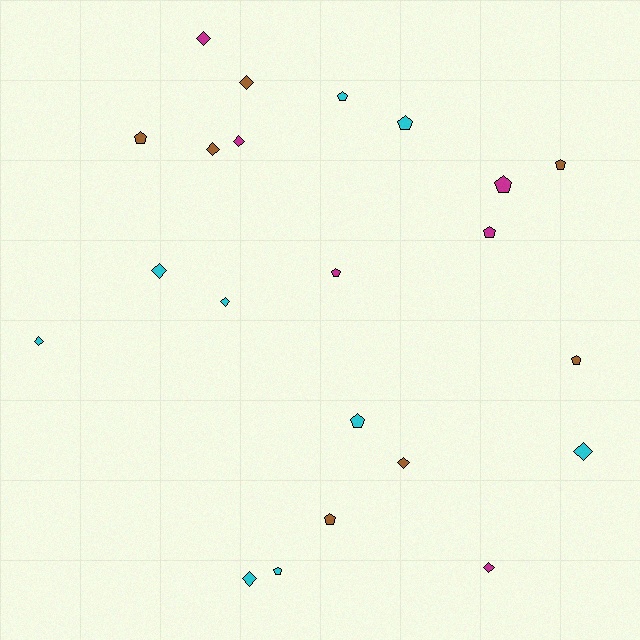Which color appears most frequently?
Cyan, with 9 objects.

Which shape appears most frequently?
Diamond, with 11 objects.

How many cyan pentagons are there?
There are 4 cyan pentagons.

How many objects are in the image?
There are 22 objects.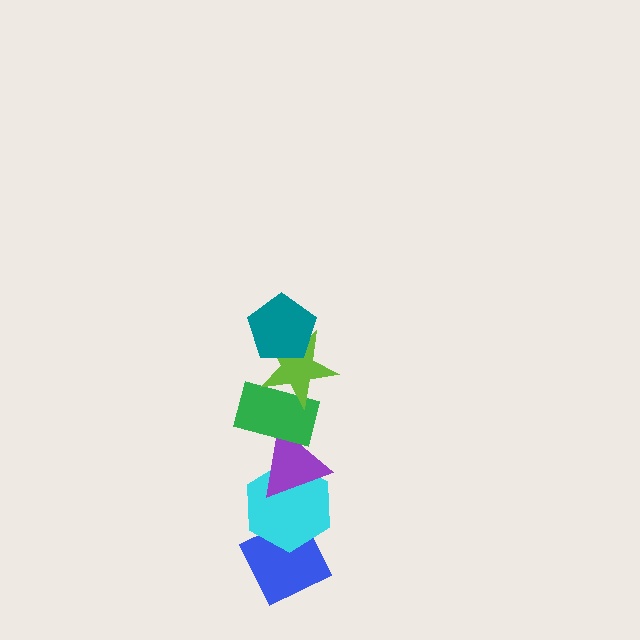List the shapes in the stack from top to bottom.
From top to bottom: the teal pentagon, the lime star, the green rectangle, the purple triangle, the cyan hexagon, the blue diamond.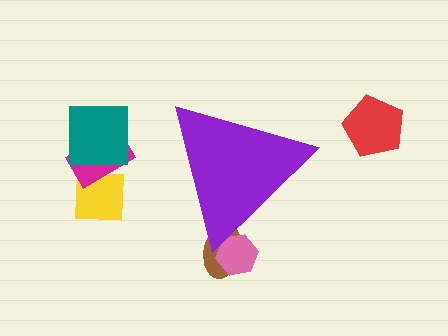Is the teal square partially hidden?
No, the teal square is fully visible.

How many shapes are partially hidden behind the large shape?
2 shapes are partially hidden.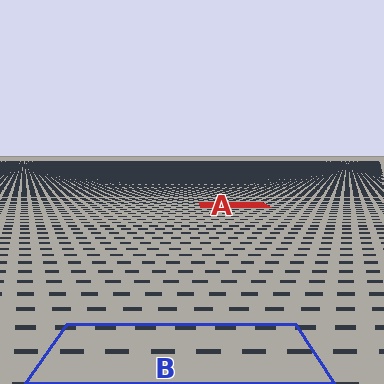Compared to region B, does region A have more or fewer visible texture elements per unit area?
Region A has more texture elements per unit area — they are packed more densely because it is farther away.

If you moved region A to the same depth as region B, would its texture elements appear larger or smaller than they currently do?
They would appear larger. At a closer depth, the same texture elements are projected at a bigger on-screen size.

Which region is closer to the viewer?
Region B is closer. The texture elements there are larger and more spread out.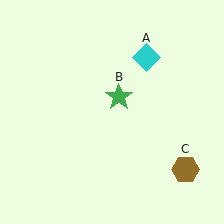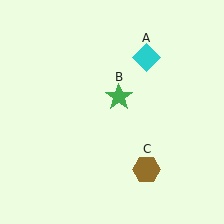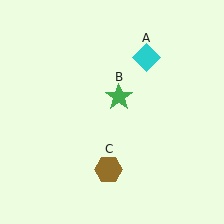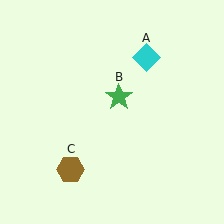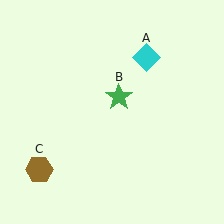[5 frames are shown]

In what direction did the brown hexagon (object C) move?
The brown hexagon (object C) moved left.